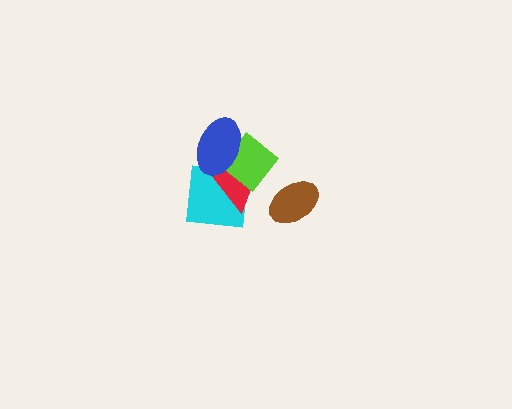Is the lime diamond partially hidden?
Yes, it is partially covered by another shape.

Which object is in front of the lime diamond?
The blue ellipse is in front of the lime diamond.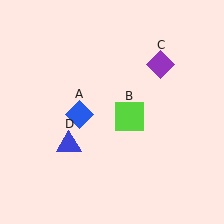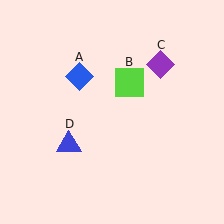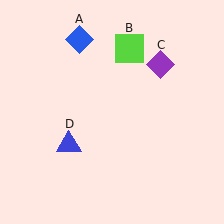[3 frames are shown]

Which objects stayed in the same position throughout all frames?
Purple diamond (object C) and blue triangle (object D) remained stationary.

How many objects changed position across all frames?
2 objects changed position: blue diamond (object A), lime square (object B).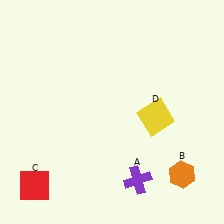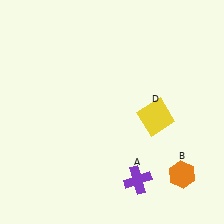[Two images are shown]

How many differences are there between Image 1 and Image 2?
There is 1 difference between the two images.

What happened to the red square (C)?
The red square (C) was removed in Image 2. It was in the bottom-left area of Image 1.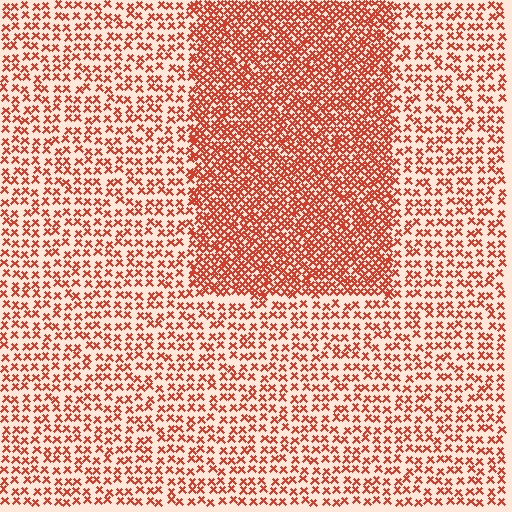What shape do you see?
I see a rectangle.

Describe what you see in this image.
The image contains small red elements arranged at two different densities. A rectangle-shaped region is visible where the elements are more densely packed than the surrounding area.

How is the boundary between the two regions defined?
The boundary is defined by a change in element density (approximately 2.2x ratio). All elements are the same color, size, and shape.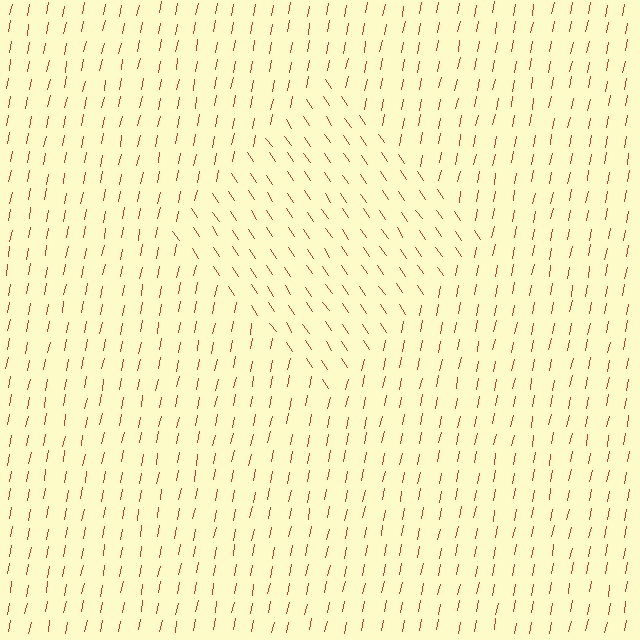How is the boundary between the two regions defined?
The boundary is defined purely by a change in line orientation (approximately 45 degrees difference). All lines are the same color and thickness.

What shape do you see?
I see a diamond.